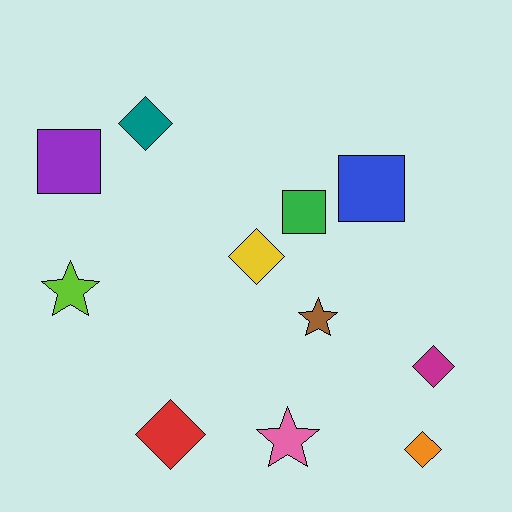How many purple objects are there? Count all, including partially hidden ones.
There is 1 purple object.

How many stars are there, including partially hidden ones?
There are 3 stars.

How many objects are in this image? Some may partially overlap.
There are 11 objects.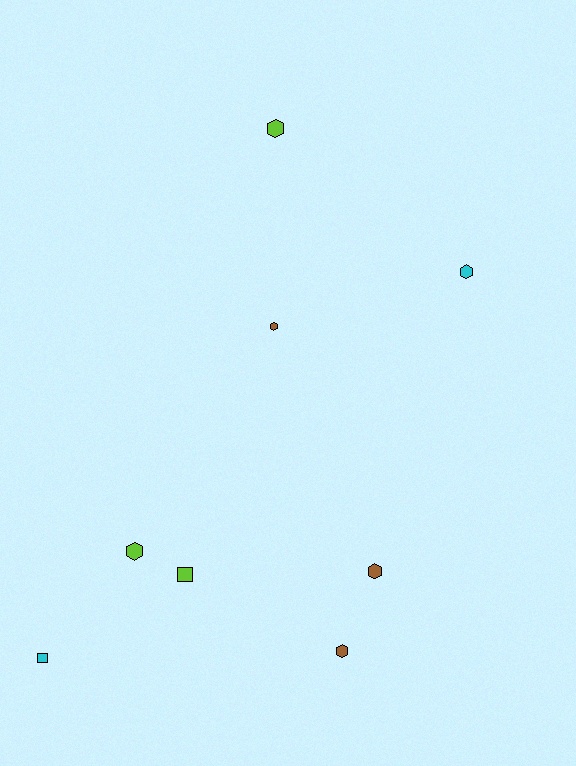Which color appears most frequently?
Brown, with 3 objects.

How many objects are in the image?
There are 8 objects.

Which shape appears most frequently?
Hexagon, with 6 objects.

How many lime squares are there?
There is 1 lime square.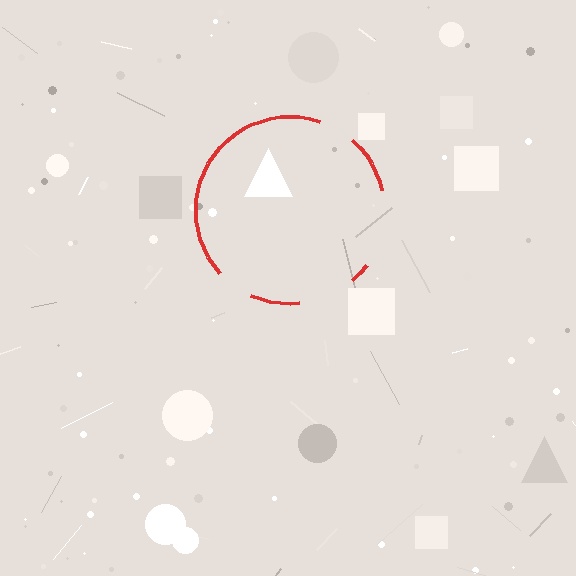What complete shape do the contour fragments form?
The contour fragments form a circle.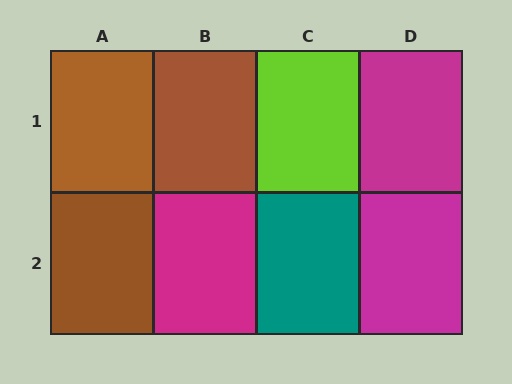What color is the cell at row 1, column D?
Magenta.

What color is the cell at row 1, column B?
Brown.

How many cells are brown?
3 cells are brown.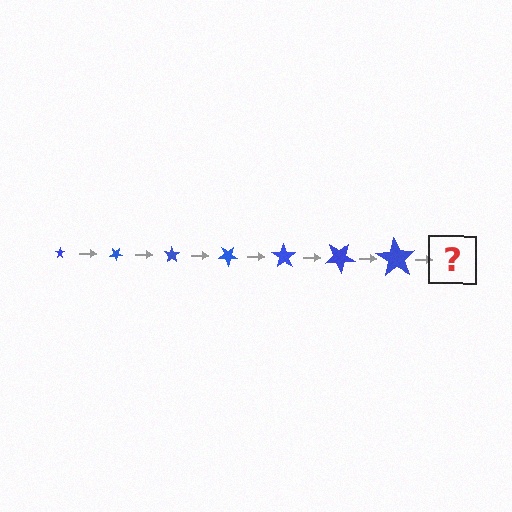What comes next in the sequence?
The next element should be a star, larger than the previous one and rotated 245 degrees from the start.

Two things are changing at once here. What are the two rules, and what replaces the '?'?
The two rules are that the star grows larger each step and it rotates 35 degrees each step. The '?' should be a star, larger than the previous one and rotated 245 degrees from the start.